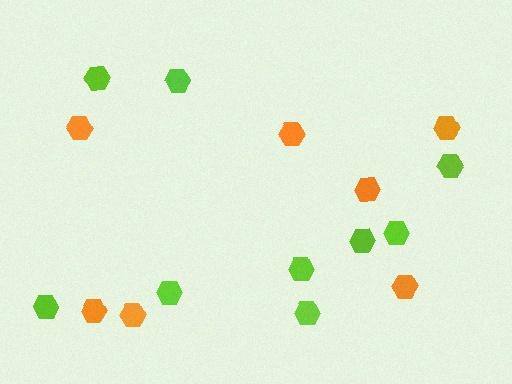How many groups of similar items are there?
There are 2 groups: one group of lime hexagons (9) and one group of orange hexagons (7).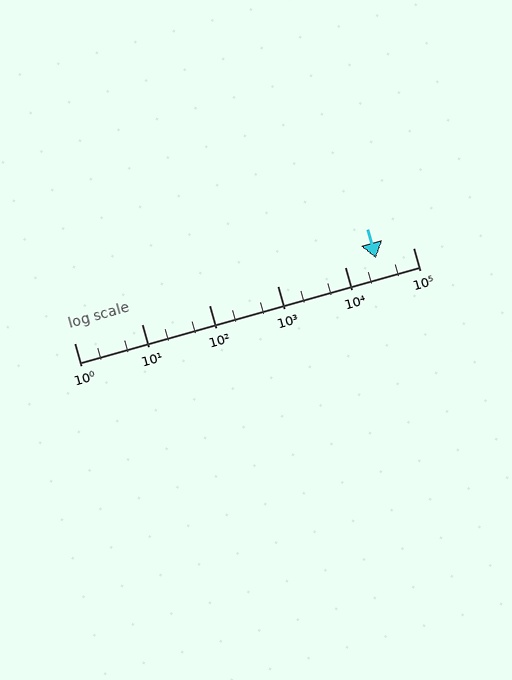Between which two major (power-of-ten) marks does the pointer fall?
The pointer is between 10000 and 100000.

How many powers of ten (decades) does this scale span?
The scale spans 5 decades, from 1 to 100000.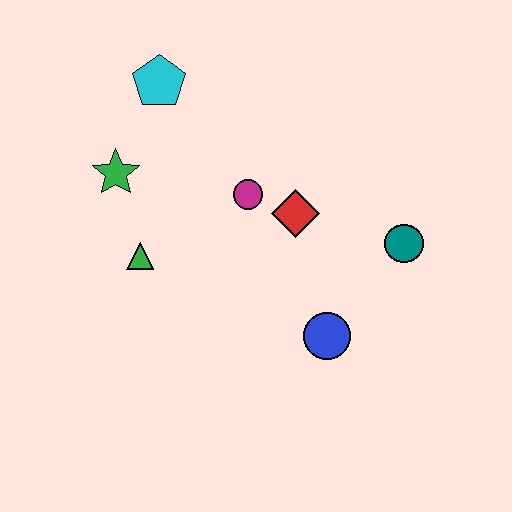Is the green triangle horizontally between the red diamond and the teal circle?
No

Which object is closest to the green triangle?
The green star is closest to the green triangle.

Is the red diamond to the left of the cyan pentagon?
No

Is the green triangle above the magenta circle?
No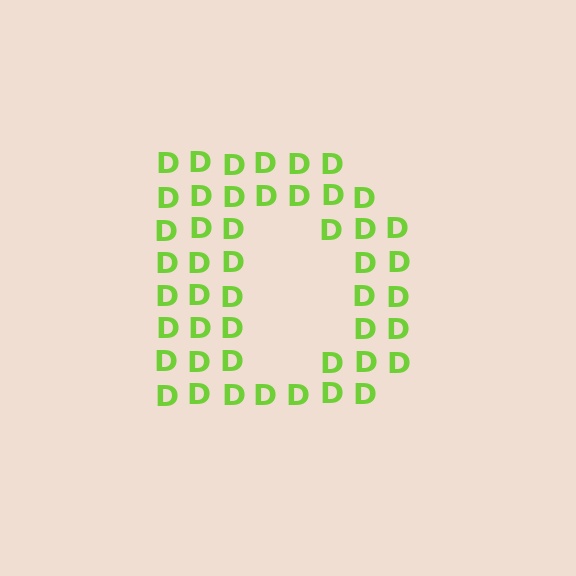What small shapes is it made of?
It is made of small letter D's.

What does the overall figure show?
The overall figure shows the letter D.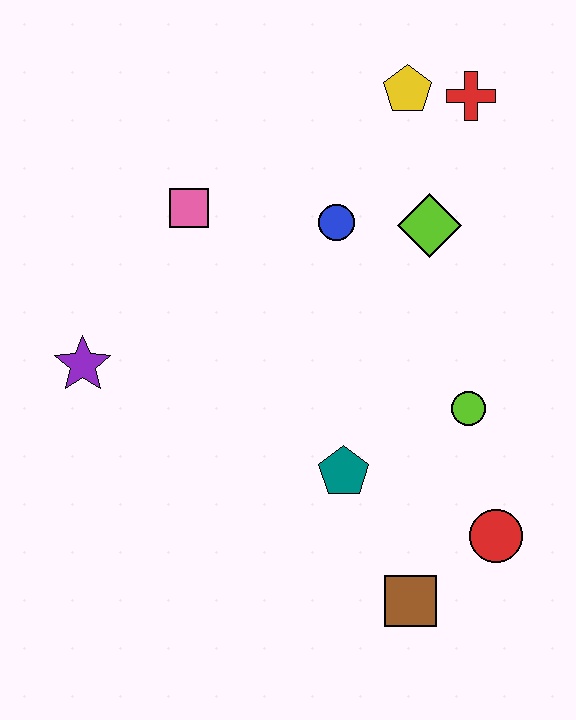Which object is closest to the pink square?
The blue circle is closest to the pink square.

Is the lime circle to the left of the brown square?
No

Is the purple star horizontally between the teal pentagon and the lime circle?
No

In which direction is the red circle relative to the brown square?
The red circle is to the right of the brown square.